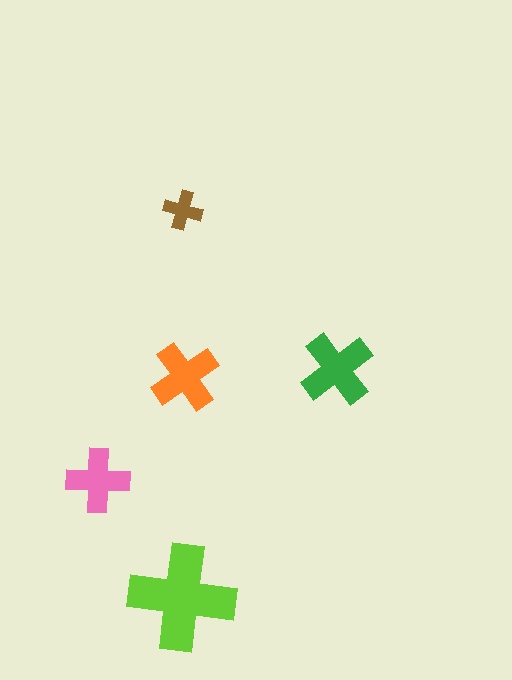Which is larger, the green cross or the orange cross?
The green one.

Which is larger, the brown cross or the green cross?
The green one.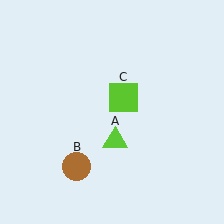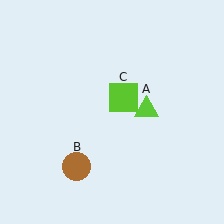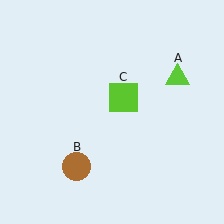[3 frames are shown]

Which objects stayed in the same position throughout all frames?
Brown circle (object B) and lime square (object C) remained stationary.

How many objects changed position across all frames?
1 object changed position: lime triangle (object A).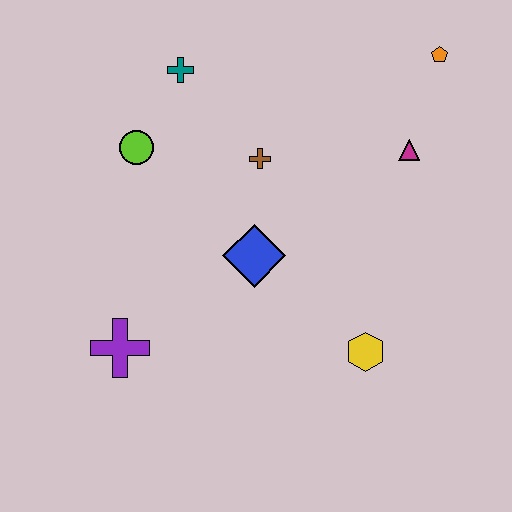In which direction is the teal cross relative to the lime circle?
The teal cross is above the lime circle.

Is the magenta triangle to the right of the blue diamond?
Yes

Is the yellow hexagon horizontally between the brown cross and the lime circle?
No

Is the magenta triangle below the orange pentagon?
Yes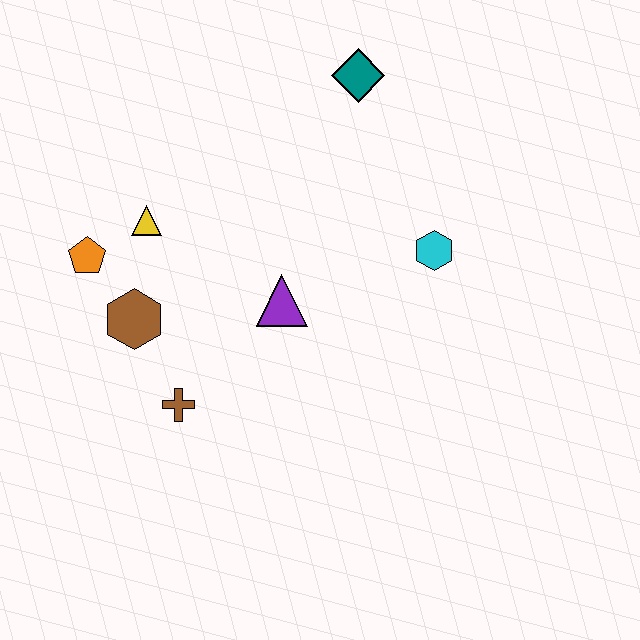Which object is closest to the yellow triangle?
The orange pentagon is closest to the yellow triangle.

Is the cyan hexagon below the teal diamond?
Yes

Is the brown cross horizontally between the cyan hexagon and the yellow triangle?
Yes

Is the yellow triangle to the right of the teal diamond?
No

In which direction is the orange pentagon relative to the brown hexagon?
The orange pentagon is above the brown hexagon.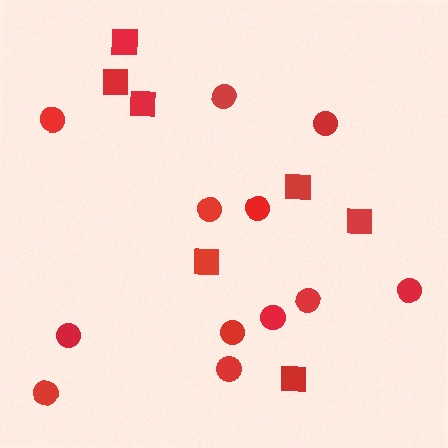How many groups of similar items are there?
There are 2 groups: one group of circles (12) and one group of squares (7).